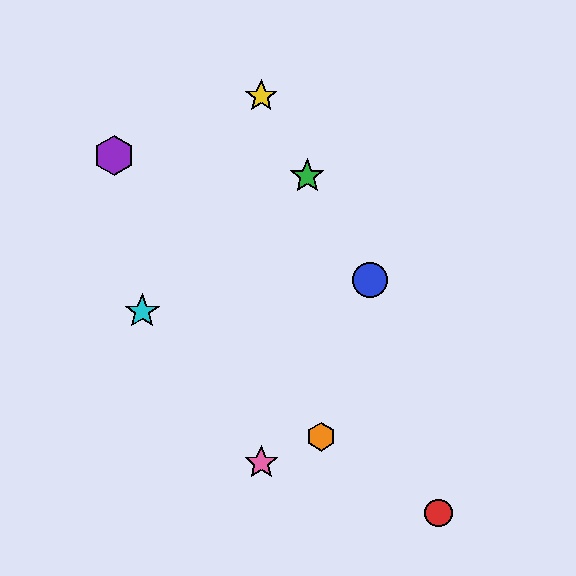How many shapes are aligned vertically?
2 shapes (the yellow star, the pink star) are aligned vertically.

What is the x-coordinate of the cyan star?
The cyan star is at x≈142.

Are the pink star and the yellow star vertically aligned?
Yes, both are at x≈261.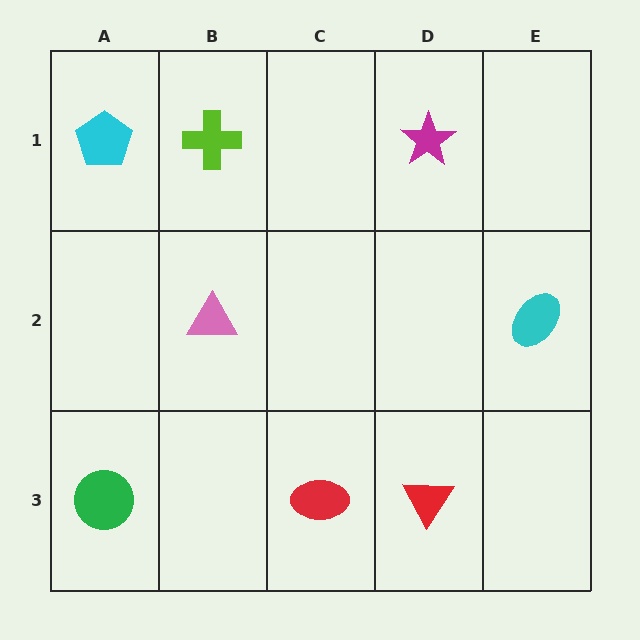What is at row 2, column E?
A cyan ellipse.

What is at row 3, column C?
A red ellipse.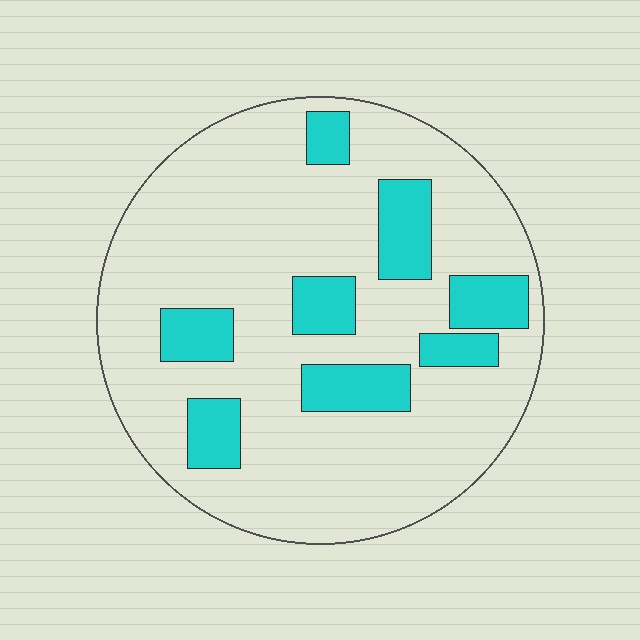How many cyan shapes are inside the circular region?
8.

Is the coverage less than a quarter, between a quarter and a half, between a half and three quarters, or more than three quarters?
Less than a quarter.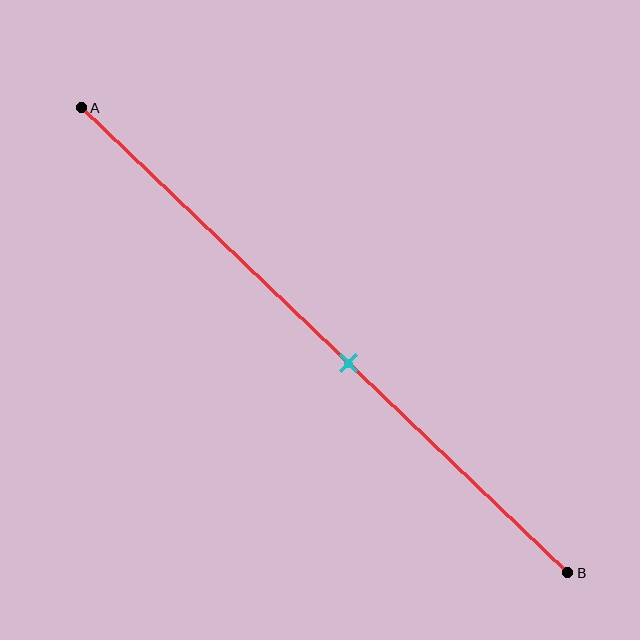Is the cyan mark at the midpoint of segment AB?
No, the mark is at about 55% from A, not at the 50% midpoint.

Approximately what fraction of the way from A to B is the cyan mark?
The cyan mark is approximately 55% of the way from A to B.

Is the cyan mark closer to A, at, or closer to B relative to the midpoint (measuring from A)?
The cyan mark is closer to point B than the midpoint of segment AB.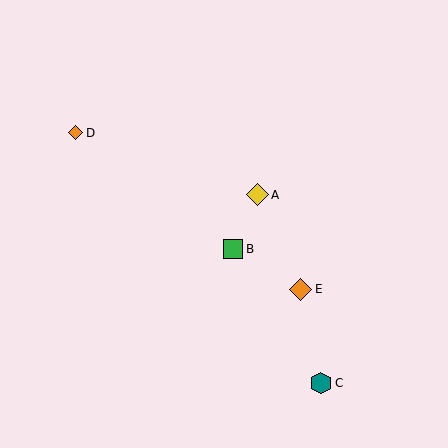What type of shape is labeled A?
Shape A is a yellow diamond.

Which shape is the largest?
The orange diamond (labeled E) is the largest.